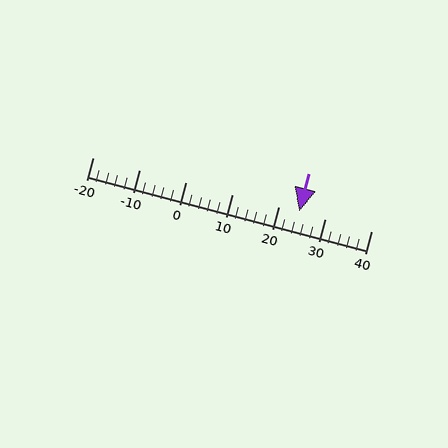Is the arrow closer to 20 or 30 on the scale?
The arrow is closer to 20.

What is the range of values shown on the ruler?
The ruler shows values from -20 to 40.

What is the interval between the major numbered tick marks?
The major tick marks are spaced 10 units apart.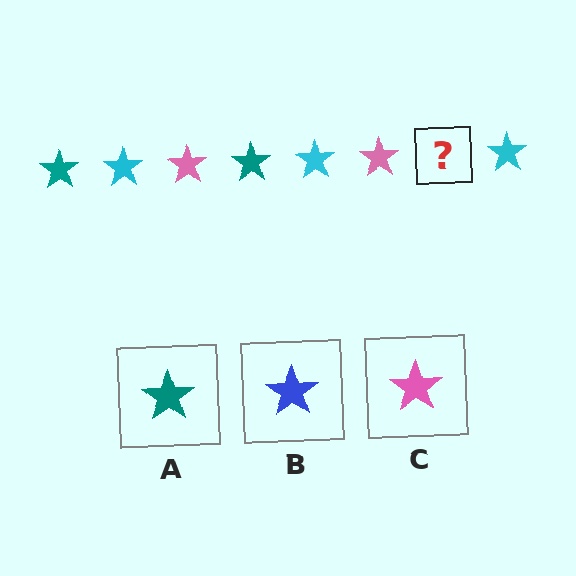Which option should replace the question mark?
Option A.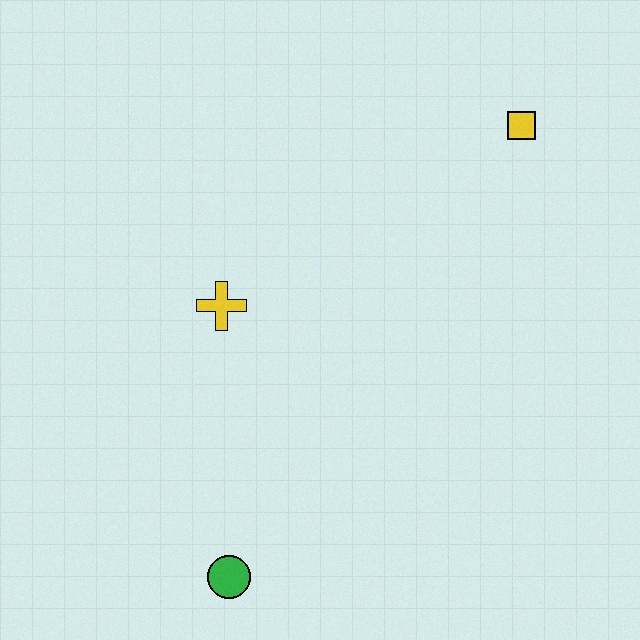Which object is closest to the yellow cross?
The green circle is closest to the yellow cross.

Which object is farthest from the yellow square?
The green circle is farthest from the yellow square.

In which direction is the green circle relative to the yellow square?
The green circle is below the yellow square.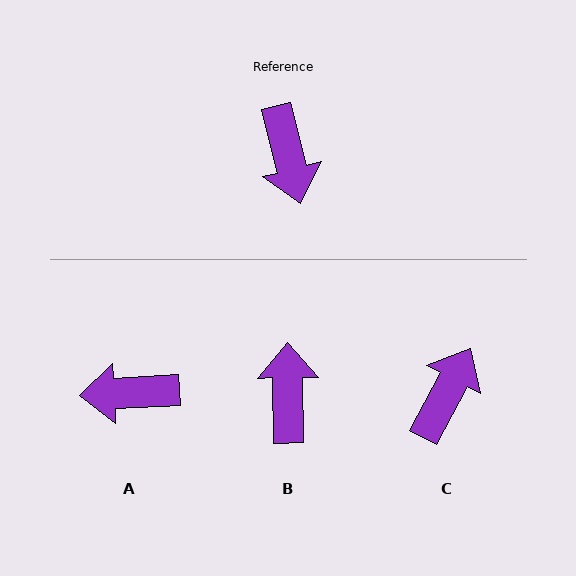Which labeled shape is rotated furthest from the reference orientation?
B, about 167 degrees away.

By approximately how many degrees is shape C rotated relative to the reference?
Approximately 138 degrees counter-clockwise.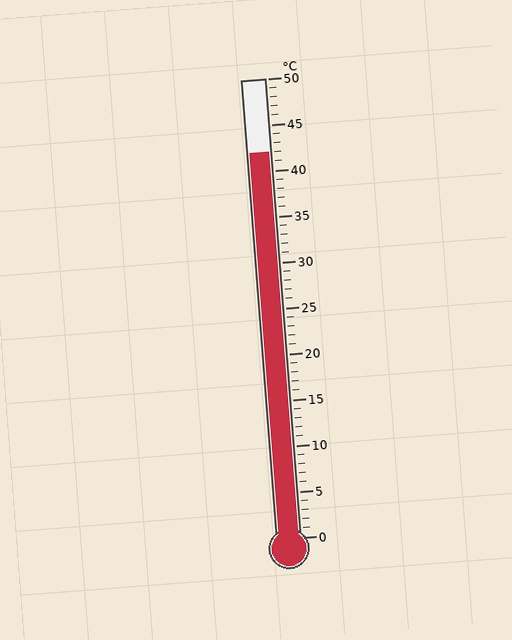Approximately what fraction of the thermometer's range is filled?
The thermometer is filled to approximately 85% of its range.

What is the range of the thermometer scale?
The thermometer scale ranges from 0°C to 50°C.